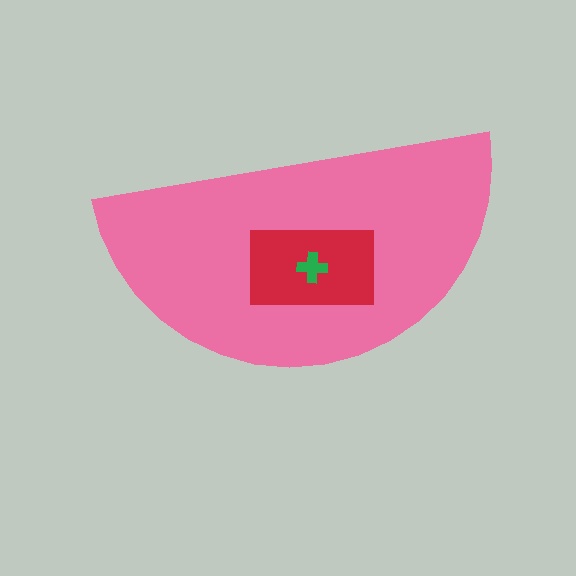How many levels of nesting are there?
3.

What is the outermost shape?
The pink semicircle.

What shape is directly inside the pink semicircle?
The red rectangle.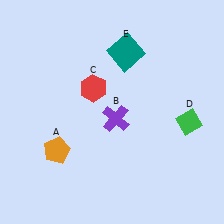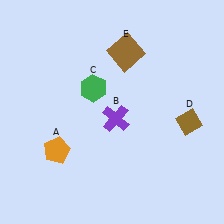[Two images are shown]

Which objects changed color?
C changed from red to green. D changed from green to brown. E changed from teal to brown.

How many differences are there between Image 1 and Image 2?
There are 3 differences between the two images.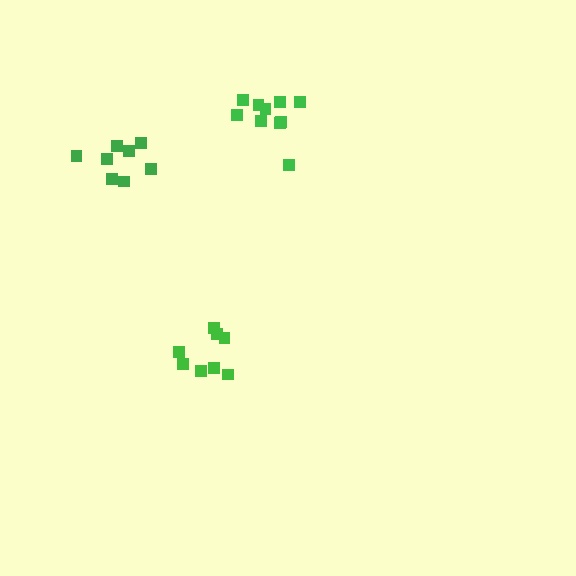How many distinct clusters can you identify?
There are 3 distinct clusters.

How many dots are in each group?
Group 1: 10 dots, Group 2: 8 dots, Group 3: 8 dots (26 total).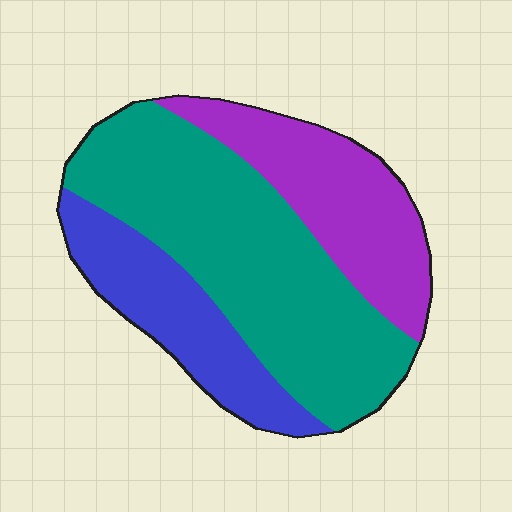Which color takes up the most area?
Teal, at roughly 50%.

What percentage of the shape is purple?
Purple covers 26% of the shape.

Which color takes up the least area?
Blue, at roughly 20%.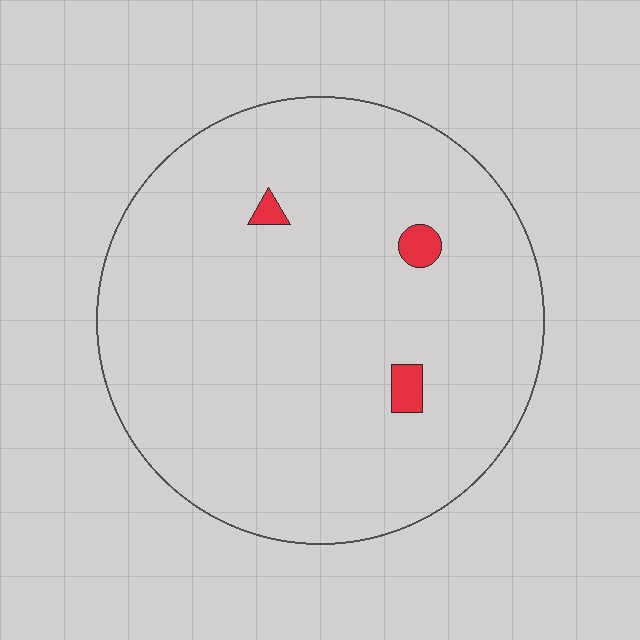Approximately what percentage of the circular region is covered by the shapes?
Approximately 0%.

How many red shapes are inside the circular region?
3.